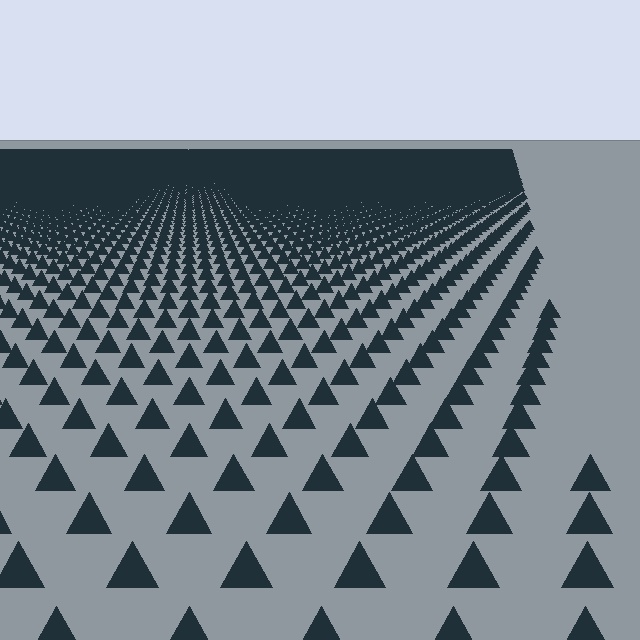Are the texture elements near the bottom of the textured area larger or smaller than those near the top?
Larger. Near the bottom, elements are closer to the viewer and appear at a bigger on-screen size.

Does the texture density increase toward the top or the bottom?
Density increases toward the top.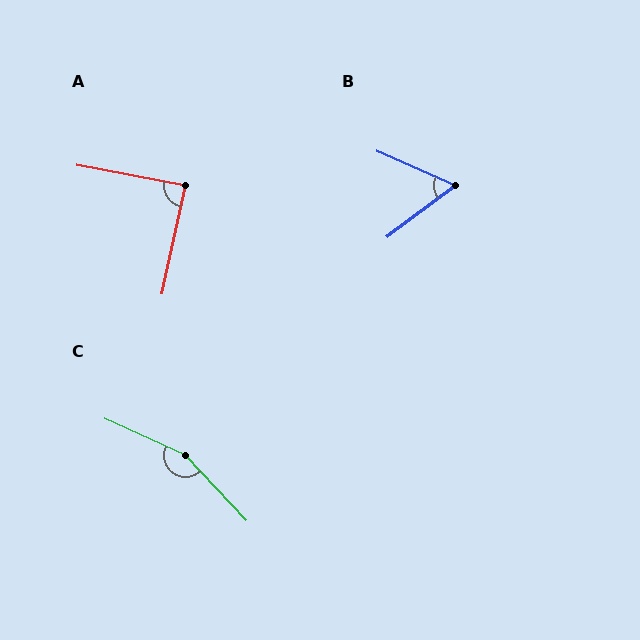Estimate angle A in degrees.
Approximately 88 degrees.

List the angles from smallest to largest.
B (61°), A (88°), C (158°).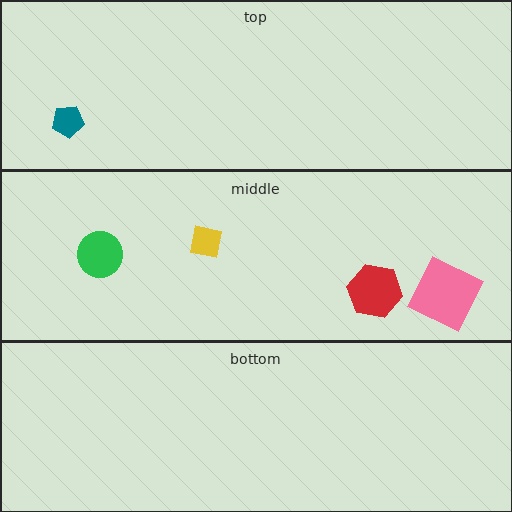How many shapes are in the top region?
1.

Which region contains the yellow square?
The middle region.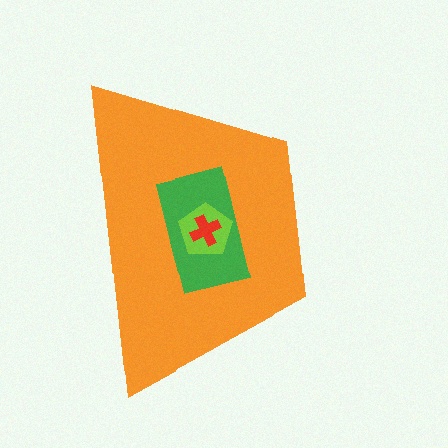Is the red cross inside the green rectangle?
Yes.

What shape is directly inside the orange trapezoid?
The green rectangle.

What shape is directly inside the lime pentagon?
The red cross.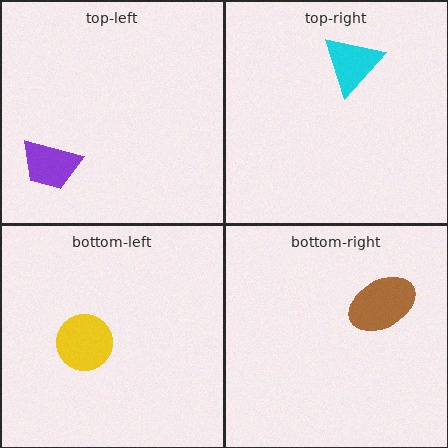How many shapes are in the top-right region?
1.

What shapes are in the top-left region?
The purple trapezoid.